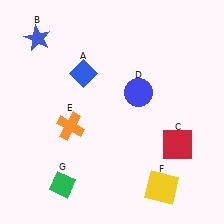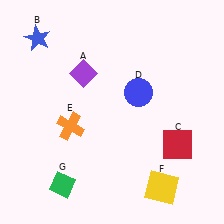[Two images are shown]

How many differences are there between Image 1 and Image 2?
There is 1 difference between the two images.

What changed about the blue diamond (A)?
In Image 1, A is blue. In Image 2, it changed to purple.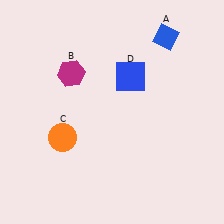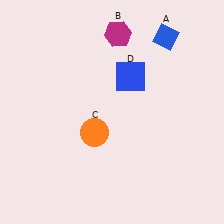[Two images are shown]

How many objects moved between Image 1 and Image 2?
2 objects moved between the two images.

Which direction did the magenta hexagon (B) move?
The magenta hexagon (B) moved right.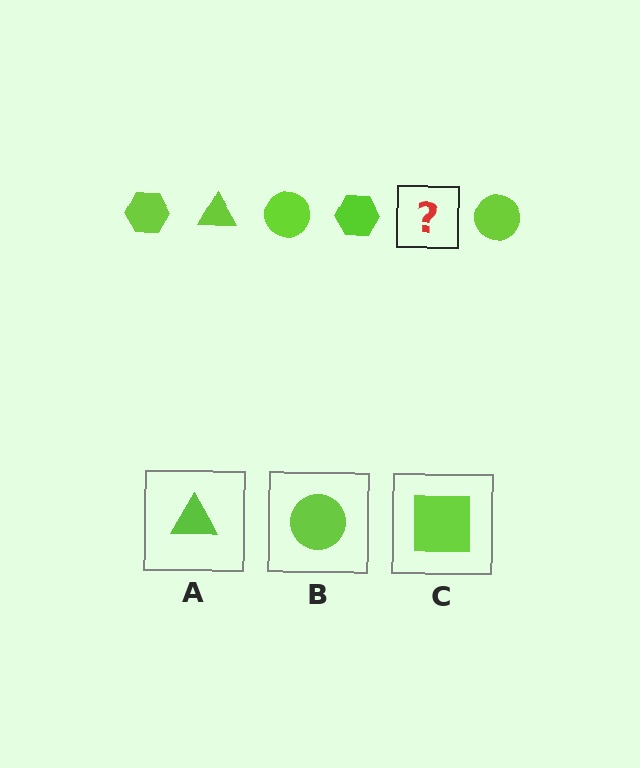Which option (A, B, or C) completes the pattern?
A.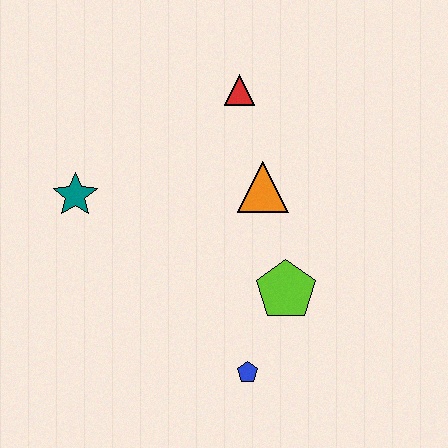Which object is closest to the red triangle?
The orange triangle is closest to the red triangle.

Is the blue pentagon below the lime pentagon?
Yes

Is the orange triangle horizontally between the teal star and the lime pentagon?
Yes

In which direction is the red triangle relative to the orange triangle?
The red triangle is above the orange triangle.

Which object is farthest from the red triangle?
The blue pentagon is farthest from the red triangle.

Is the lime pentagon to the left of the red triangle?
No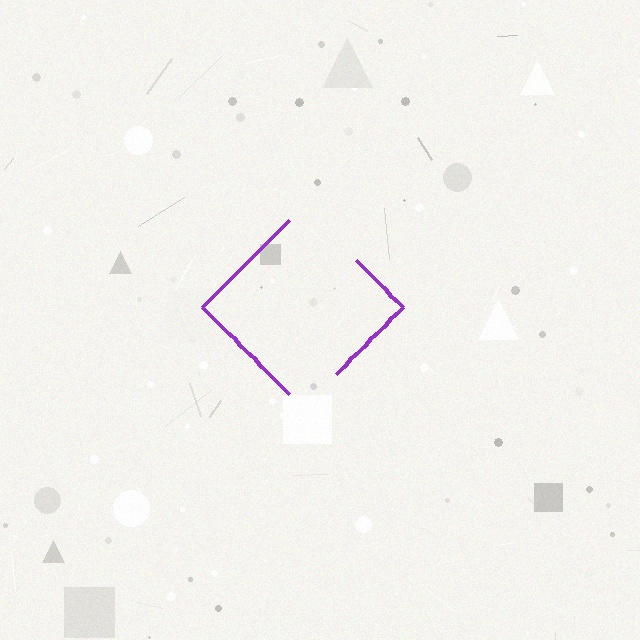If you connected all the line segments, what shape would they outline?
They would outline a diamond.